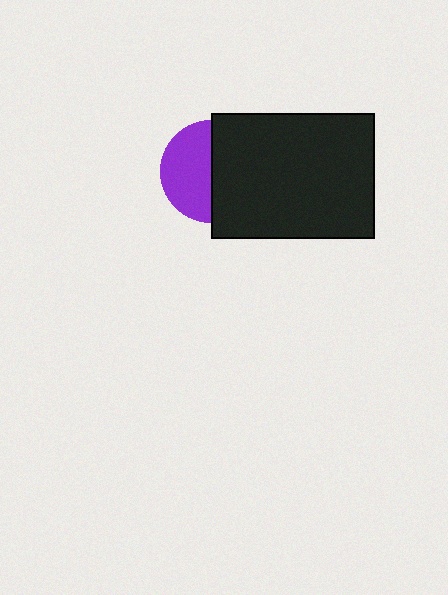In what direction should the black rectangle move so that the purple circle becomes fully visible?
The black rectangle should move right. That is the shortest direction to clear the overlap and leave the purple circle fully visible.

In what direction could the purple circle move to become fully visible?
The purple circle could move left. That would shift it out from behind the black rectangle entirely.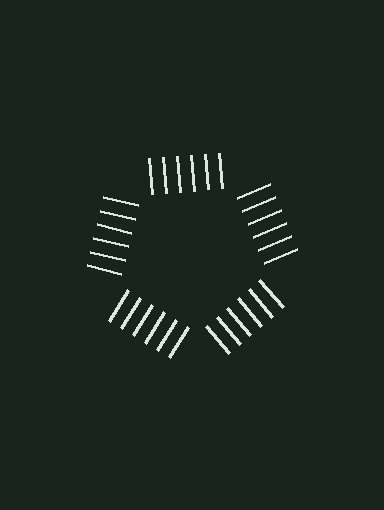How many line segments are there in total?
30 — 6 along each of the 5 edges.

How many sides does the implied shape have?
5 sides — the line-ends trace a pentagon.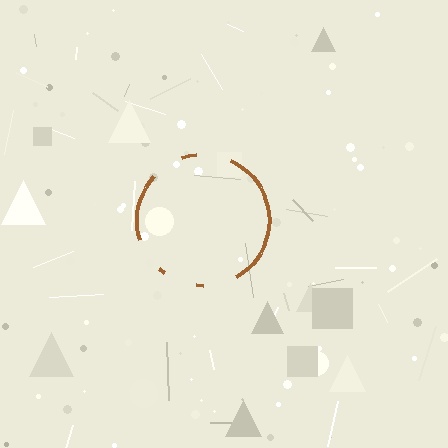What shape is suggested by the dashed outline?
The dashed outline suggests a circle.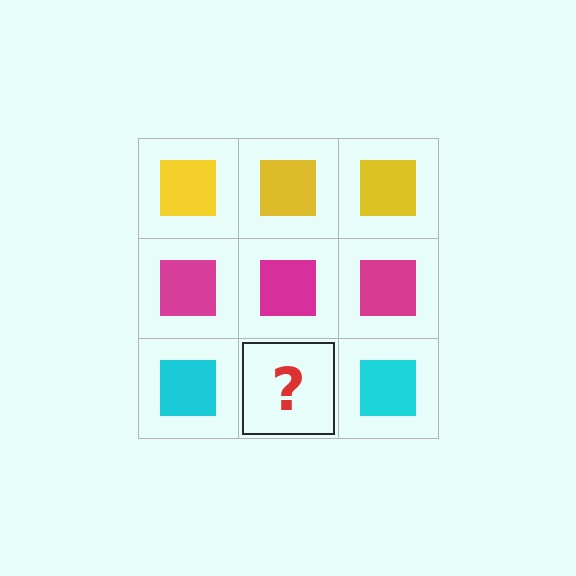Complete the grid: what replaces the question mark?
The question mark should be replaced with a cyan square.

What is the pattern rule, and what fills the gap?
The rule is that each row has a consistent color. The gap should be filled with a cyan square.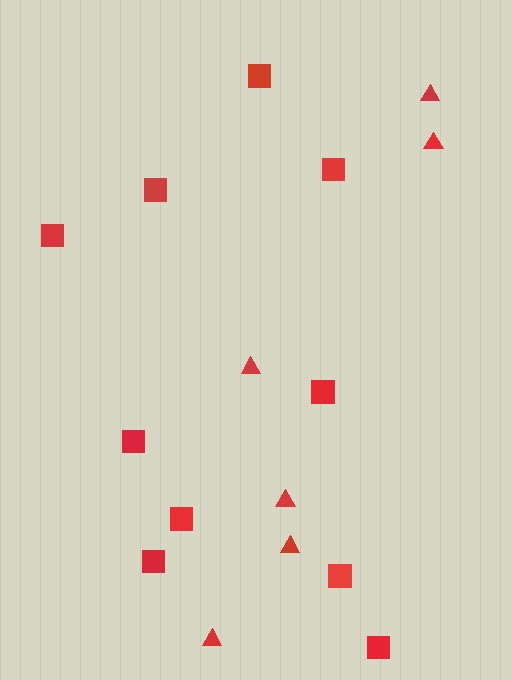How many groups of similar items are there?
There are 2 groups: one group of triangles (6) and one group of squares (10).